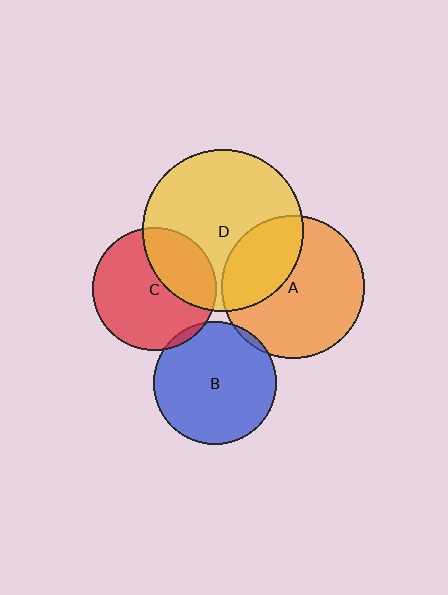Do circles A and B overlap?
Yes.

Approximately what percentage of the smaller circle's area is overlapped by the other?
Approximately 5%.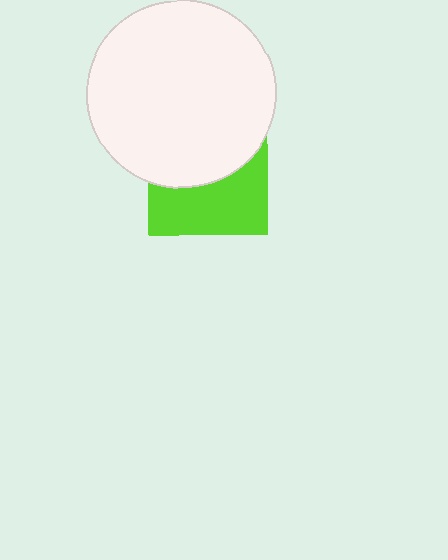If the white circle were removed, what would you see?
You would see the complete lime square.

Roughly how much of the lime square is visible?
About half of it is visible (roughly 48%).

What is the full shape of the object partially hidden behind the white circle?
The partially hidden object is a lime square.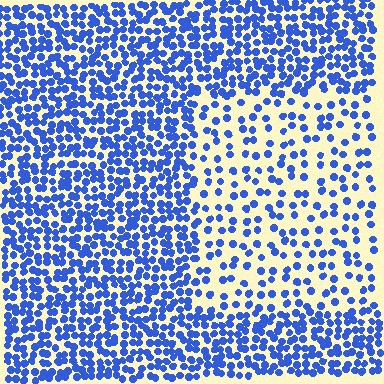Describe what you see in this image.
The image contains small blue elements arranged at two different densities. A rectangle-shaped region is visible where the elements are less densely packed than the surrounding area.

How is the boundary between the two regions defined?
The boundary is defined by a change in element density (approximately 2.3x ratio). All elements are the same color, size, and shape.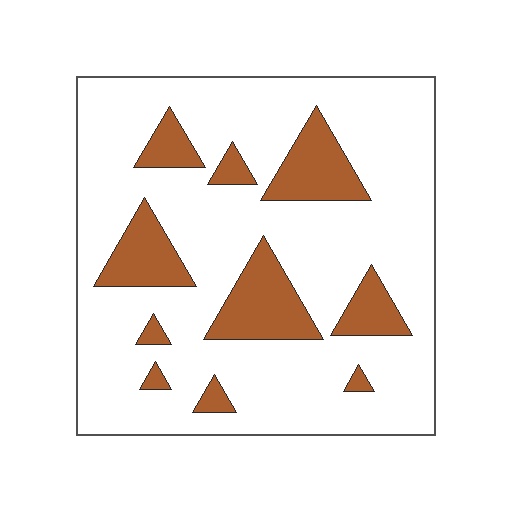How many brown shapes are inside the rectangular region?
10.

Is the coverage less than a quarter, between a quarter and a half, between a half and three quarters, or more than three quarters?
Less than a quarter.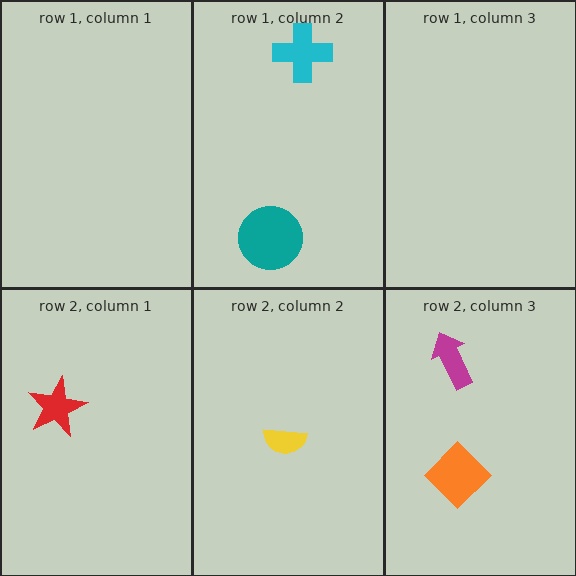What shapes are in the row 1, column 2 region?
The cyan cross, the teal circle.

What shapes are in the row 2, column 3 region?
The orange diamond, the magenta arrow.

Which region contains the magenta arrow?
The row 2, column 3 region.